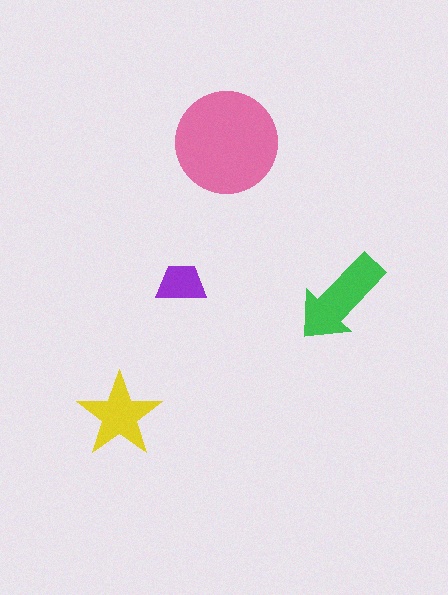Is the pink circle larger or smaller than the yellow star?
Larger.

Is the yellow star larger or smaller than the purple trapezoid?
Larger.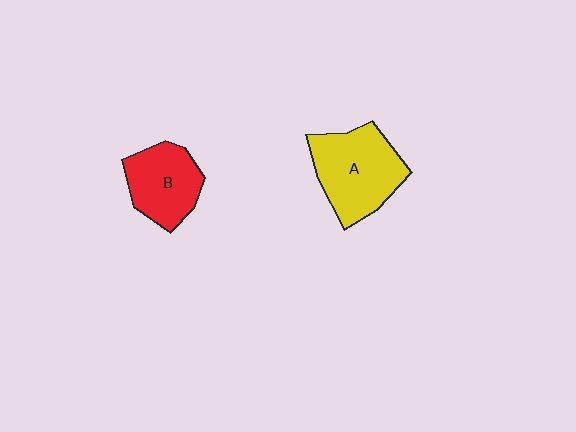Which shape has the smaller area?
Shape B (red).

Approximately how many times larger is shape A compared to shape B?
Approximately 1.3 times.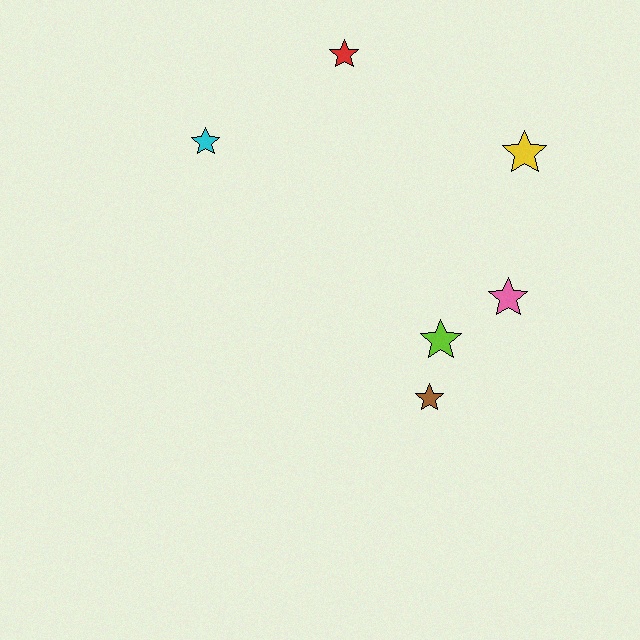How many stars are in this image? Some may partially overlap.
There are 6 stars.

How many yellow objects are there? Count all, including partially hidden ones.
There is 1 yellow object.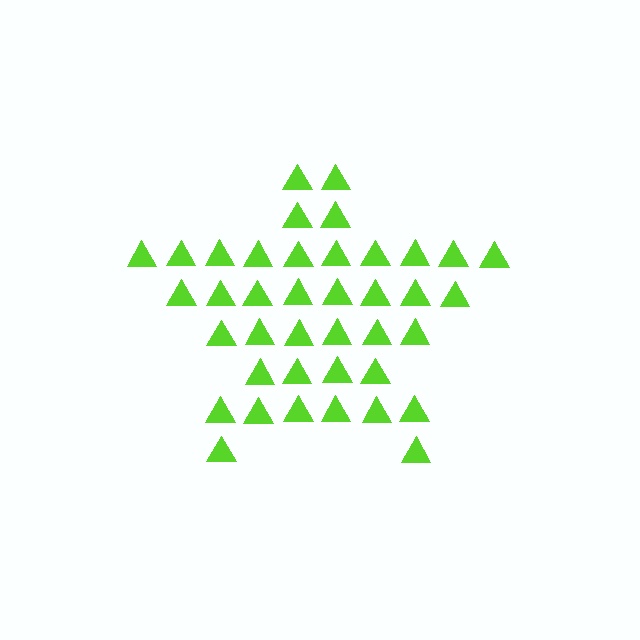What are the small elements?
The small elements are triangles.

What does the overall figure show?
The overall figure shows a star.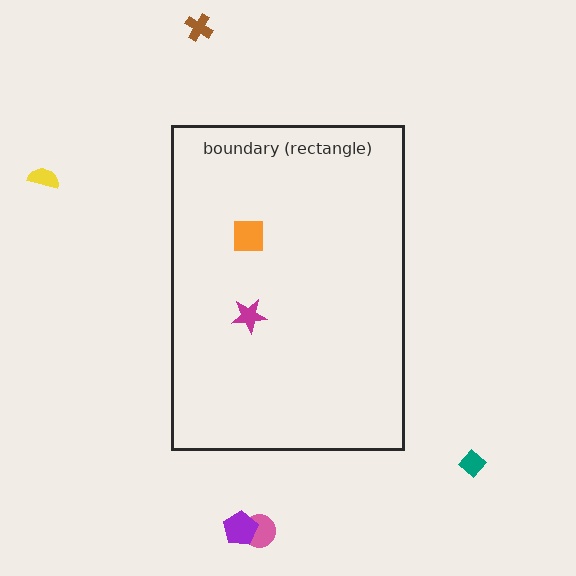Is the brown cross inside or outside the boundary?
Outside.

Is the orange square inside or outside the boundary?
Inside.